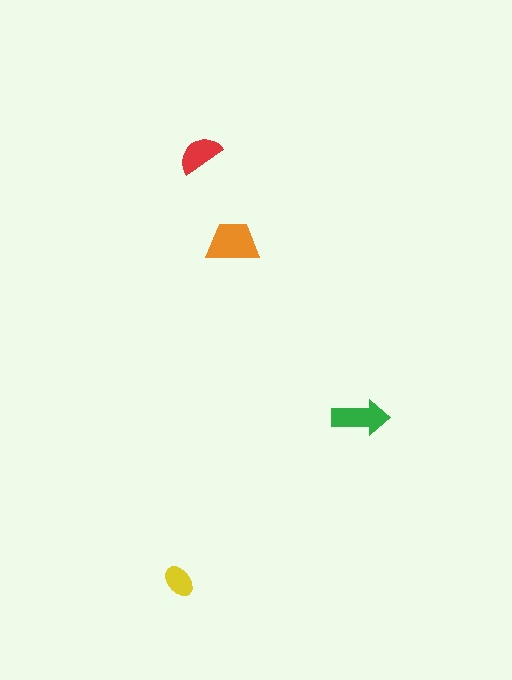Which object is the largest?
The orange trapezoid.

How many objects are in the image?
There are 4 objects in the image.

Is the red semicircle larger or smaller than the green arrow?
Smaller.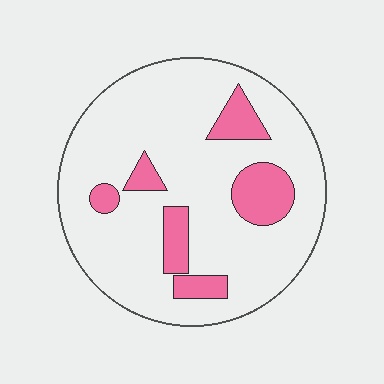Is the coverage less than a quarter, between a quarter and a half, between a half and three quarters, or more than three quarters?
Less than a quarter.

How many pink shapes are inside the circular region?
6.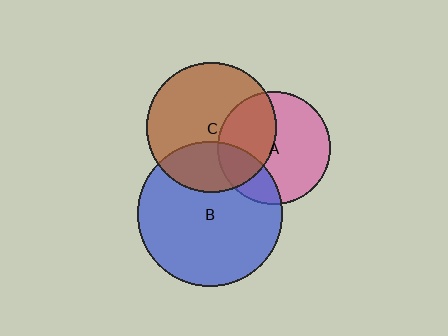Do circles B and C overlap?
Yes.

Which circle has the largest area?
Circle B (blue).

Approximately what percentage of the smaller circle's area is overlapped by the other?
Approximately 30%.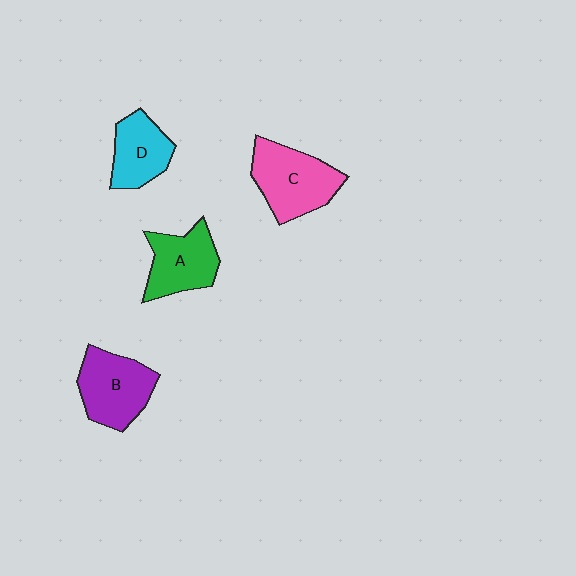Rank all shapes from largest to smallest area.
From largest to smallest: C (pink), B (purple), A (green), D (cyan).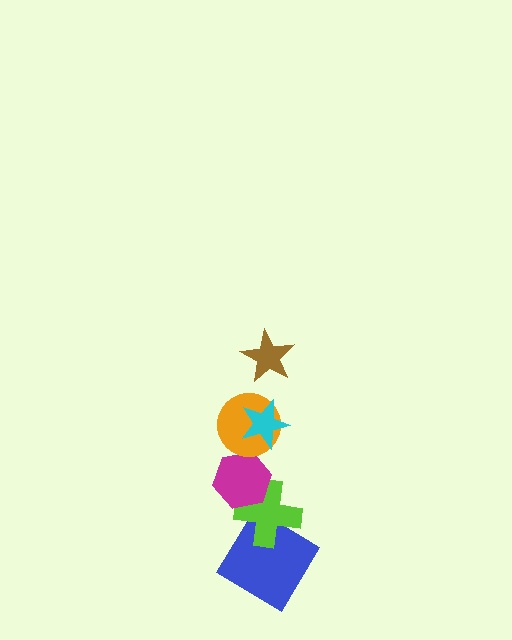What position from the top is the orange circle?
The orange circle is 3rd from the top.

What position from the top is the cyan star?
The cyan star is 2nd from the top.